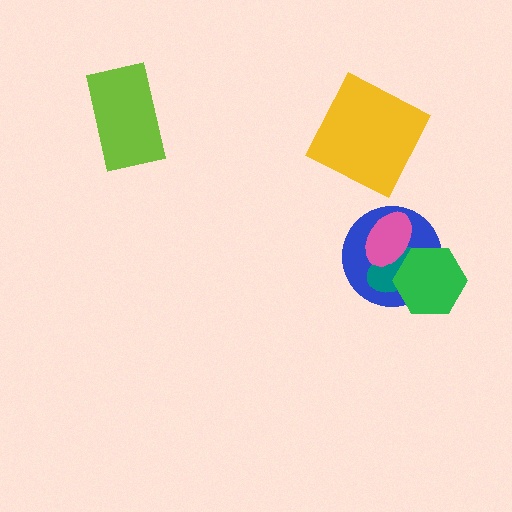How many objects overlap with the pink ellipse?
3 objects overlap with the pink ellipse.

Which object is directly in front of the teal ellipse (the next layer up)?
The green hexagon is directly in front of the teal ellipse.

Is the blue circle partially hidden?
Yes, it is partially covered by another shape.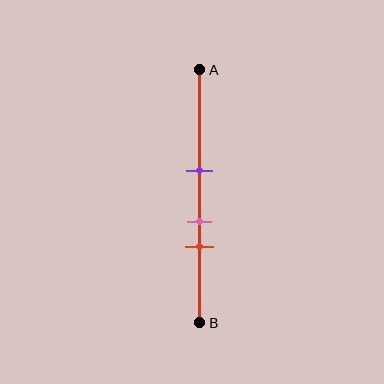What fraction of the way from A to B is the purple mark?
The purple mark is approximately 40% (0.4) of the way from A to B.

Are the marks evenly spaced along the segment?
Yes, the marks are approximately evenly spaced.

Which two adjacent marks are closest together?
The pink and red marks are the closest adjacent pair.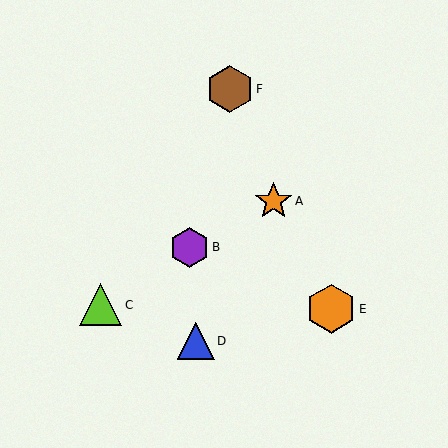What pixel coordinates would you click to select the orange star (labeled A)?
Click at (273, 201) to select the orange star A.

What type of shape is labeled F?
Shape F is a brown hexagon.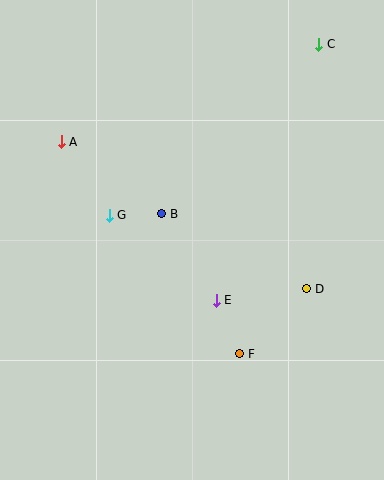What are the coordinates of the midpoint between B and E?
The midpoint between B and E is at (189, 257).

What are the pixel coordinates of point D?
Point D is at (307, 289).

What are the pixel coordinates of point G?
Point G is at (109, 215).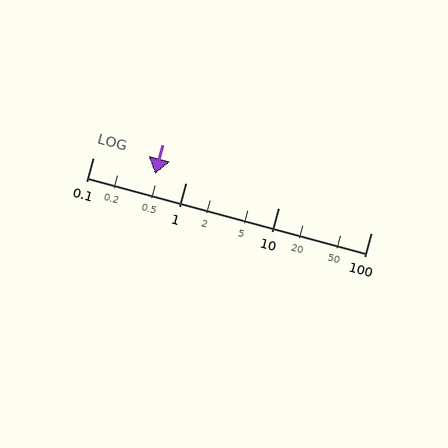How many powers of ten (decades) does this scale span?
The scale spans 3 decades, from 0.1 to 100.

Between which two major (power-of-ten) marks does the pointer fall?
The pointer is between 0.1 and 1.